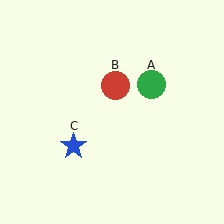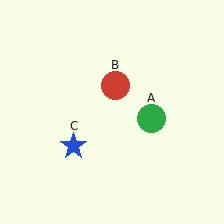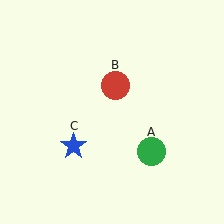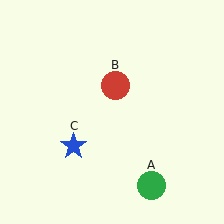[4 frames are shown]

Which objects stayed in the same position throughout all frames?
Red circle (object B) and blue star (object C) remained stationary.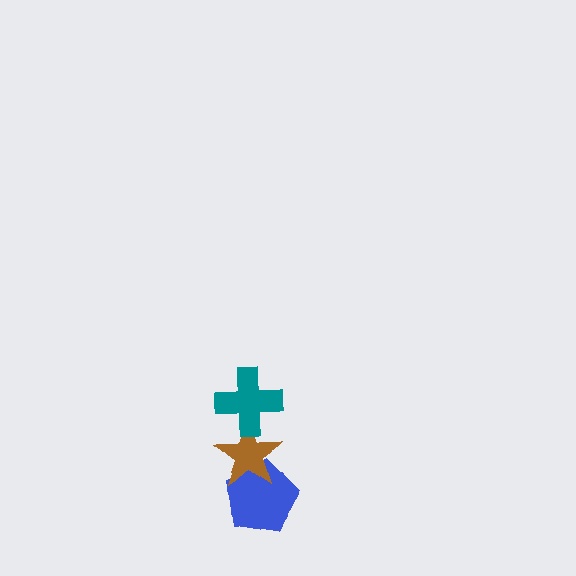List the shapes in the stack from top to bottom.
From top to bottom: the teal cross, the brown star, the blue pentagon.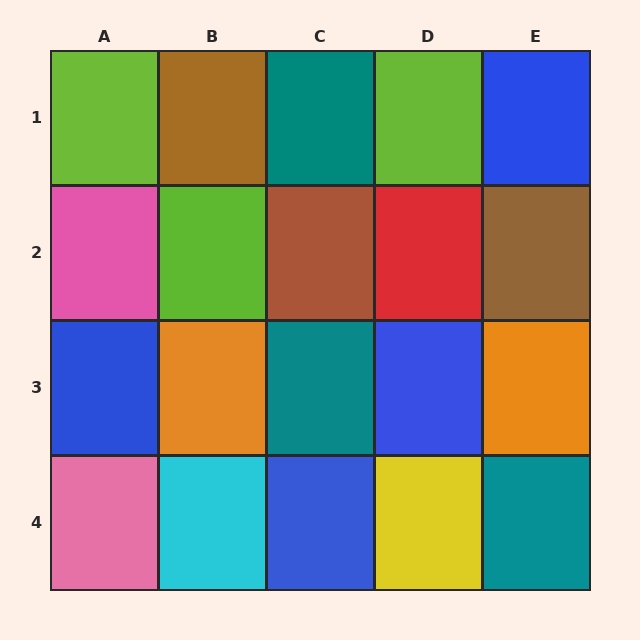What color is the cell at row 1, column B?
Brown.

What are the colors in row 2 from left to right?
Pink, lime, brown, red, brown.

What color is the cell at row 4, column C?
Blue.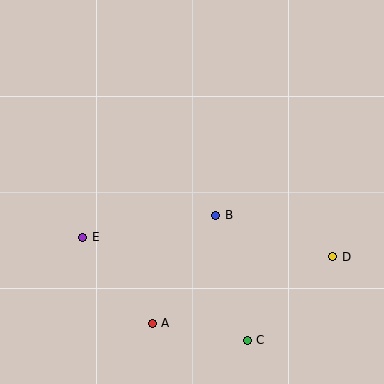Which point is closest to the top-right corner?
Point D is closest to the top-right corner.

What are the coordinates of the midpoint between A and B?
The midpoint between A and B is at (184, 269).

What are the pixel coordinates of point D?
Point D is at (333, 257).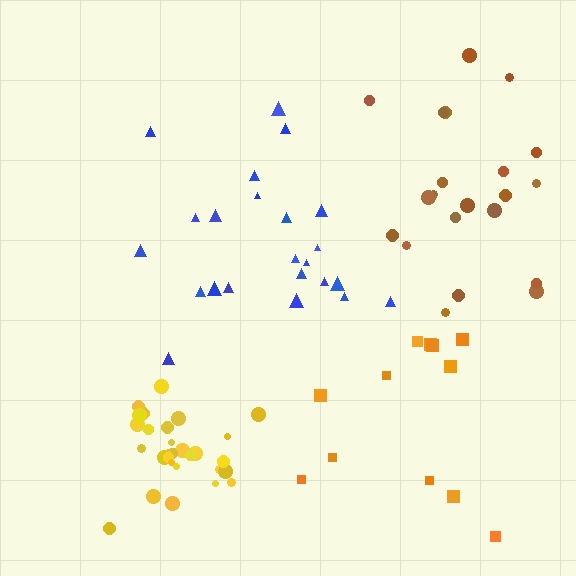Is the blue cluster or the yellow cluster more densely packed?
Yellow.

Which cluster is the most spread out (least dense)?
Orange.